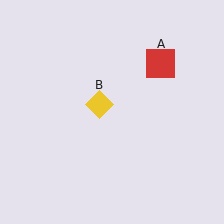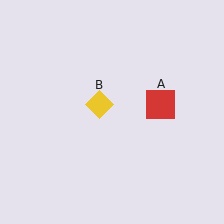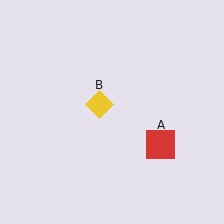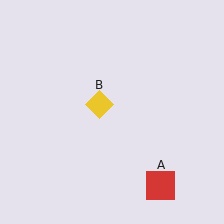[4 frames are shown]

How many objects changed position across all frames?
1 object changed position: red square (object A).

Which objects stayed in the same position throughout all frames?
Yellow diamond (object B) remained stationary.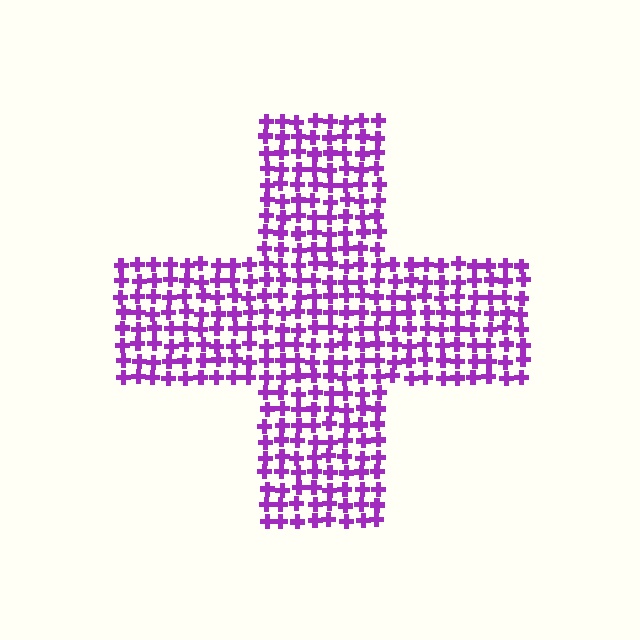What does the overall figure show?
The overall figure shows a cross.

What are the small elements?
The small elements are crosses.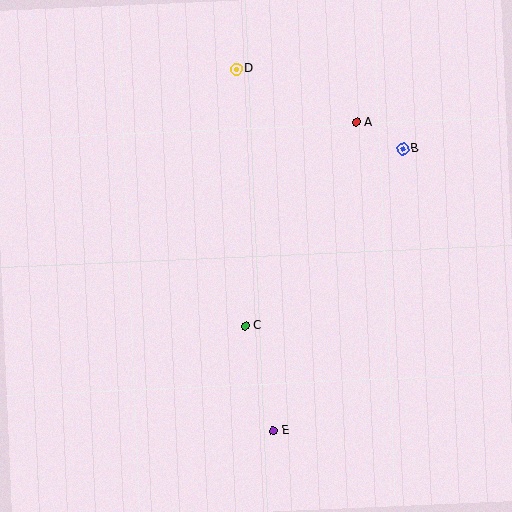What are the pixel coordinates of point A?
Point A is at (356, 122).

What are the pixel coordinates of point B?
Point B is at (403, 149).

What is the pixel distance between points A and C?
The distance between A and C is 232 pixels.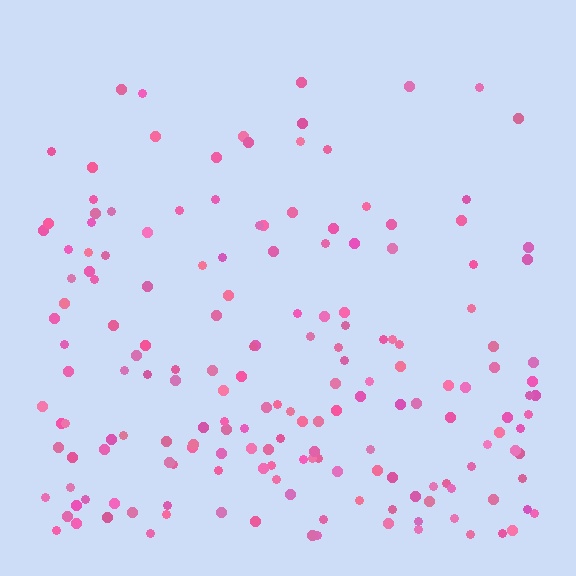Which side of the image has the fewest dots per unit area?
The top.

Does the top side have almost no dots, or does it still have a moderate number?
Still a moderate number, just noticeably fewer than the bottom.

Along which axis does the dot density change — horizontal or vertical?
Vertical.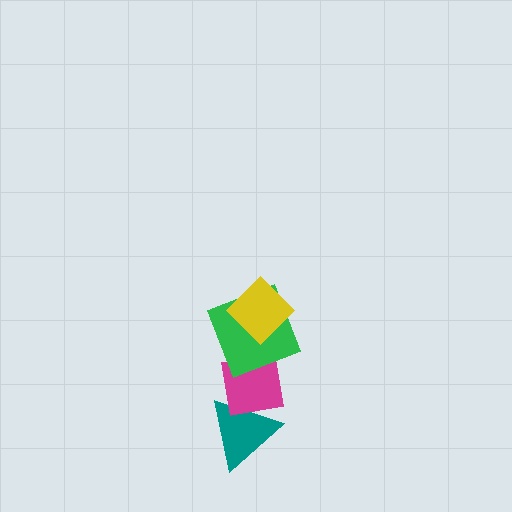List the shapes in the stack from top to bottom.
From top to bottom: the yellow diamond, the green square, the magenta square, the teal triangle.